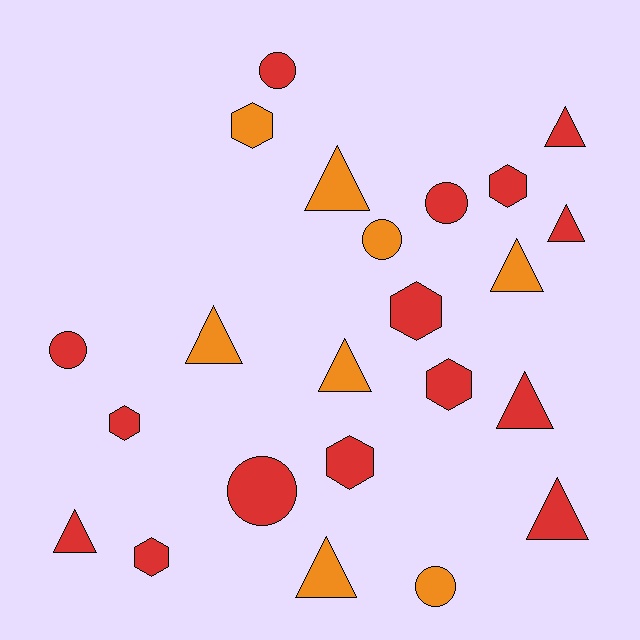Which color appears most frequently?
Red, with 15 objects.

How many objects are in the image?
There are 23 objects.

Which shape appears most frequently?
Triangle, with 10 objects.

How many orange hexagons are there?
There is 1 orange hexagon.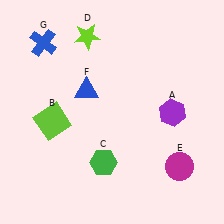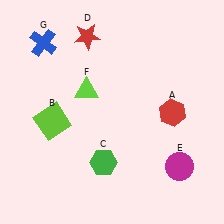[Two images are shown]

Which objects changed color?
A changed from purple to red. D changed from lime to red. F changed from blue to lime.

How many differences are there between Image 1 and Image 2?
There are 3 differences between the two images.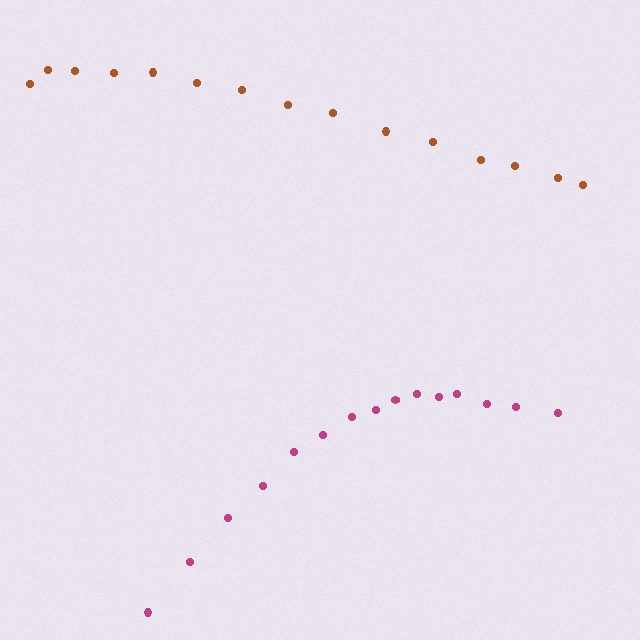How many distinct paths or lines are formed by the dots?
There are 2 distinct paths.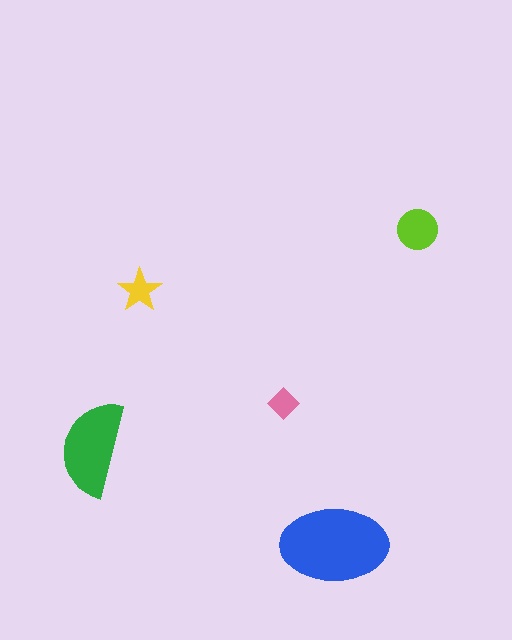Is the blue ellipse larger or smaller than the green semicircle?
Larger.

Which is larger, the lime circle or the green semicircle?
The green semicircle.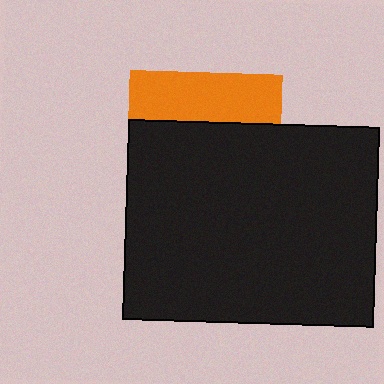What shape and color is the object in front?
The object in front is a black rectangle.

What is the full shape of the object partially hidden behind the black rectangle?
The partially hidden object is an orange square.